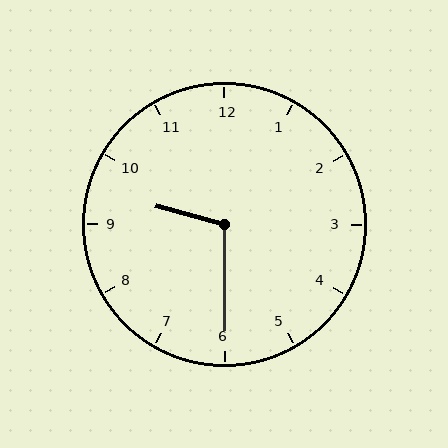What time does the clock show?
9:30.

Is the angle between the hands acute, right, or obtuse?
It is obtuse.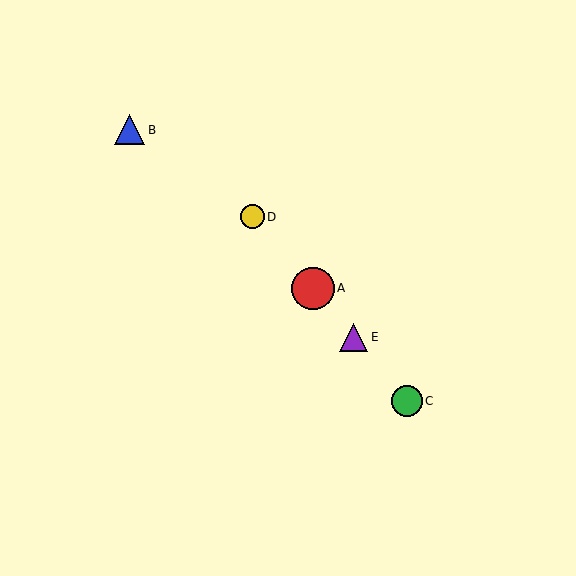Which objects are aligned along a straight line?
Objects A, C, D, E are aligned along a straight line.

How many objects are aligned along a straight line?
4 objects (A, C, D, E) are aligned along a straight line.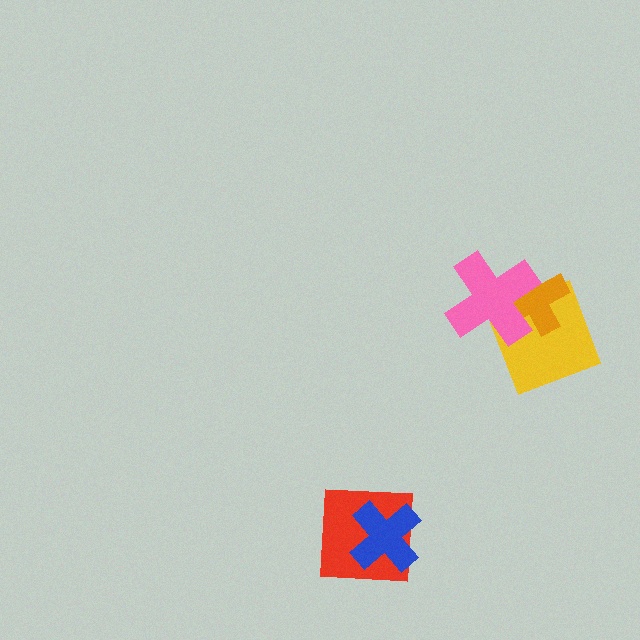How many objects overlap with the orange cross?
2 objects overlap with the orange cross.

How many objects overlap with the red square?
1 object overlaps with the red square.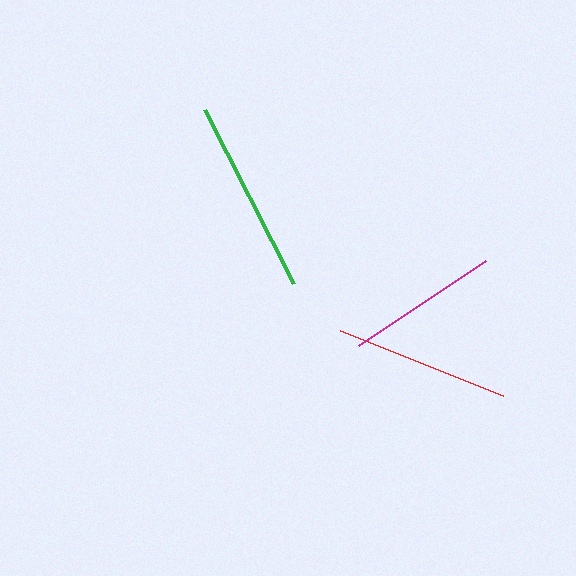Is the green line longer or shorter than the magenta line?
The green line is longer than the magenta line.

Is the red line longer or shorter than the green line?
The green line is longer than the red line.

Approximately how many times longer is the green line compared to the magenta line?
The green line is approximately 1.3 times the length of the magenta line.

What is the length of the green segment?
The green segment is approximately 196 pixels long.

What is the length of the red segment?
The red segment is approximately 175 pixels long.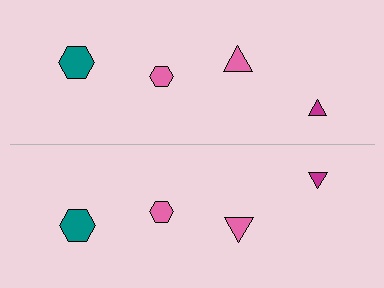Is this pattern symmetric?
Yes, this pattern has bilateral (reflection) symmetry.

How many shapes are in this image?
There are 8 shapes in this image.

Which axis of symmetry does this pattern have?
The pattern has a horizontal axis of symmetry running through the center of the image.